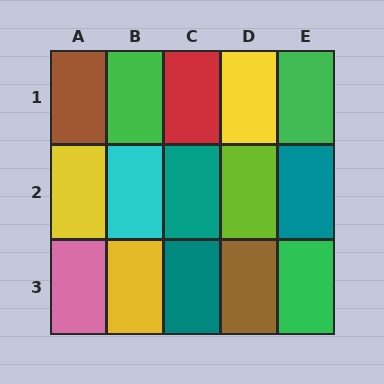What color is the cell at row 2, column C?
Teal.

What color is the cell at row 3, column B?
Yellow.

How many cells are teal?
3 cells are teal.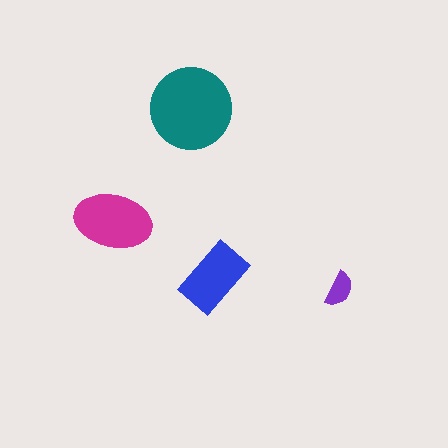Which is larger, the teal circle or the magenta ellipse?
The teal circle.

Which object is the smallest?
The purple semicircle.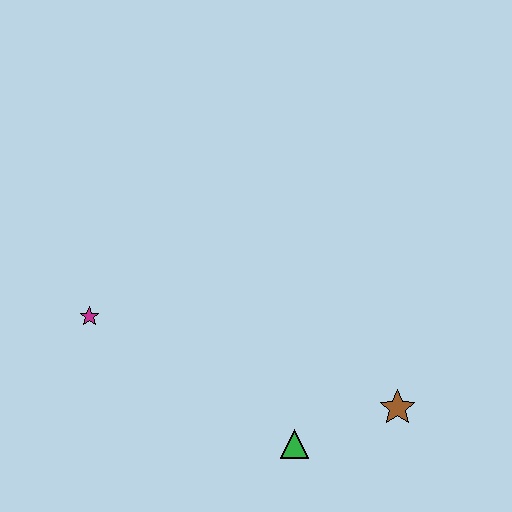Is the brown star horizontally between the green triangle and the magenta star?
No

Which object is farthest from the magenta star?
The brown star is farthest from the magenta star.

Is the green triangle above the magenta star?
No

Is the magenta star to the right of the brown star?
No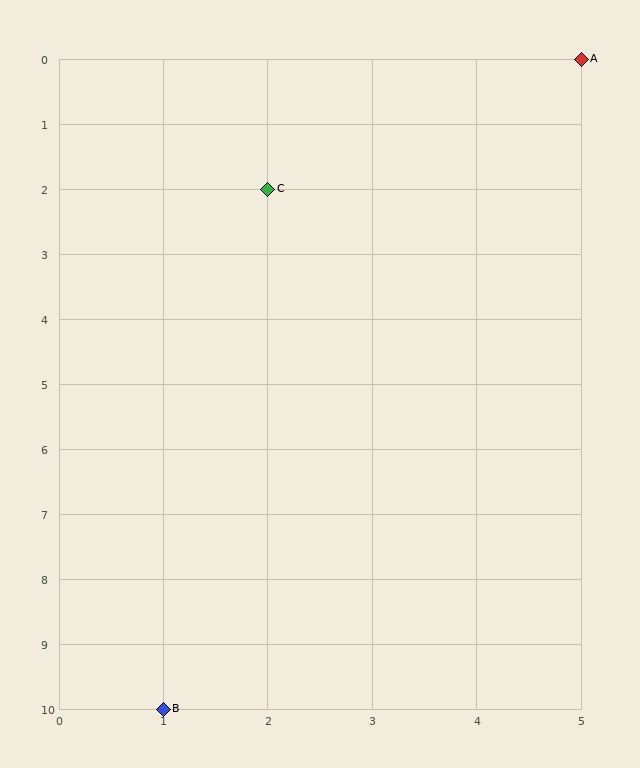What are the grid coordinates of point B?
Point B is at grid coordinates (1, 10).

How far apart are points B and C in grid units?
Points B and C are 1 column and 8 rows apart (about 8.1 grid units diagonally).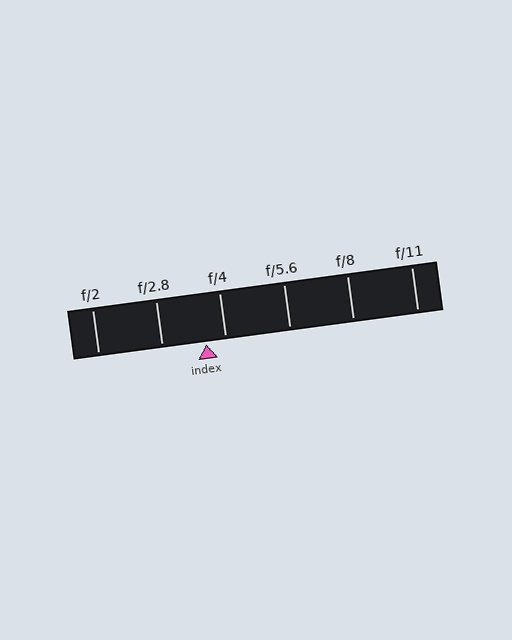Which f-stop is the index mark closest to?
The index mark is closest to f/4.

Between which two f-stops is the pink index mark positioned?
The index mark is between f/2.8 and f/4.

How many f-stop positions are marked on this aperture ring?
There are 6 f-stop positions marked.